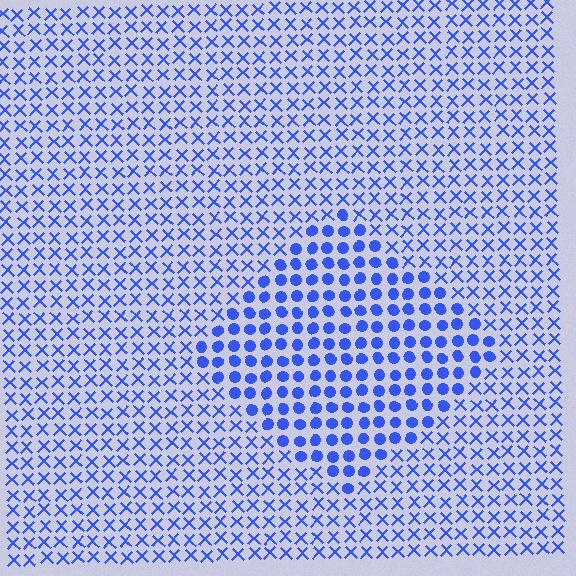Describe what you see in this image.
The image is filled with small blue elements arranged in a uniform grid. A diamond-shaped region contains circles, while the surrounding area contains X marks. The boundary is defined purely by the change in element shape.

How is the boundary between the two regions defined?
The boundary is defined by a change in element shape: circles inside vs. X marks outside. All elements share the same color and spacing.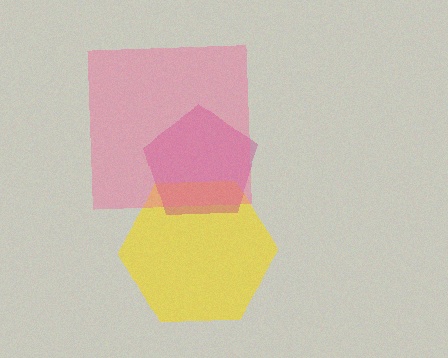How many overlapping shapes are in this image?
There are 3 overlapping shapes in the image.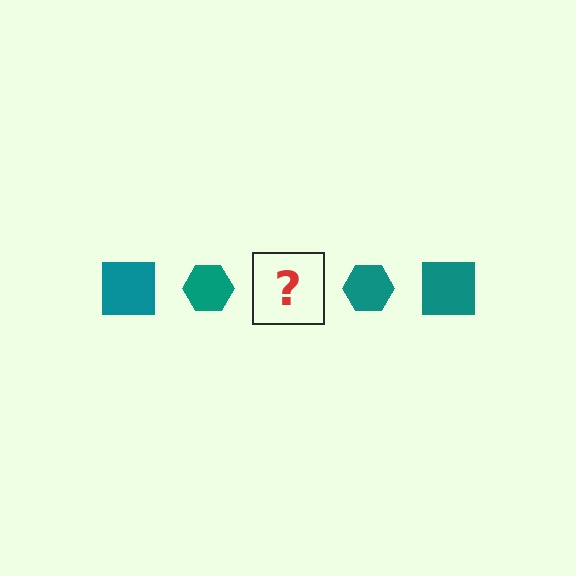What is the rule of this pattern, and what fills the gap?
The rule is that the pattern cycles through square, hexagon shapes in teal. The gap should be filled with a teal square.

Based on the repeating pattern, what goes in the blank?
The blank should be a teal square.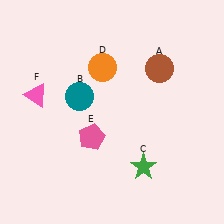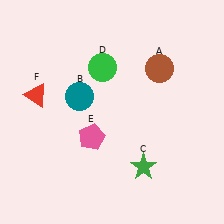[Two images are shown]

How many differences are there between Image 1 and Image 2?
There are 2 differences between the two images.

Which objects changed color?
D changed from orange to green. F changed from pink to red.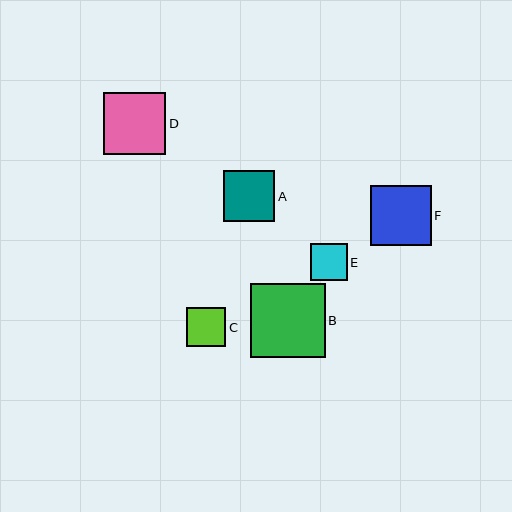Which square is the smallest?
Square E is the smallest with a size of approximately 37 pixels.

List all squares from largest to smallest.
From largest to smallest: B, D, F, A, C, E.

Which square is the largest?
Square B is the largest with a size of approximately 75 pixels.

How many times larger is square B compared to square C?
Square B is approximately 1.9 times the size of square C.